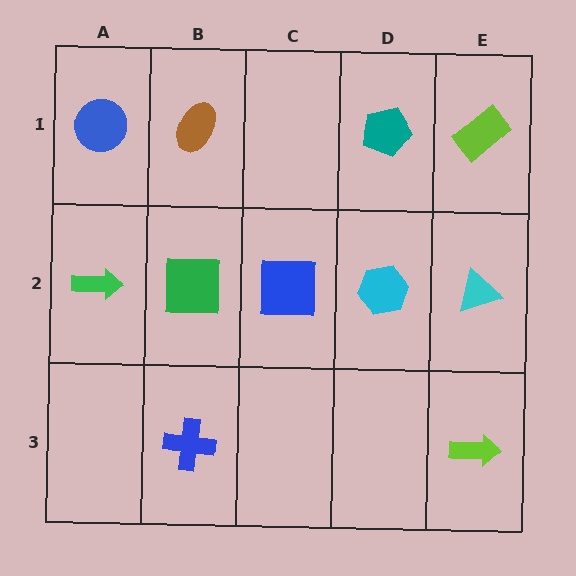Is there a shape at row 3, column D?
No, that cell is empty.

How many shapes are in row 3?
2 shapes.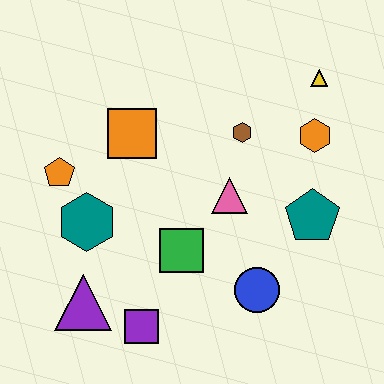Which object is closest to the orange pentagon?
The teal hexagon is closest to the orange pentagon.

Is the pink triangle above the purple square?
Yes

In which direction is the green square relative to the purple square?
The green square is above the purple square.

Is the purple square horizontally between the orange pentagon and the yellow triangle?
Yes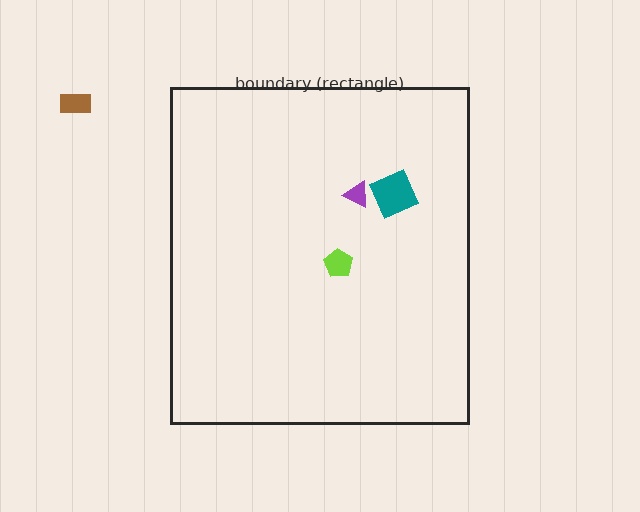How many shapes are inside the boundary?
3 inside, 1 outside.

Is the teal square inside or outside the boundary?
Inside.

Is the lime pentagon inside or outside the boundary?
Inside.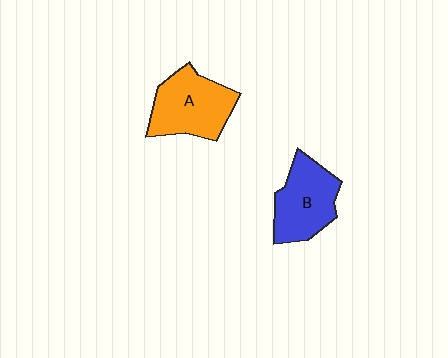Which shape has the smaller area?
Shape B (blue).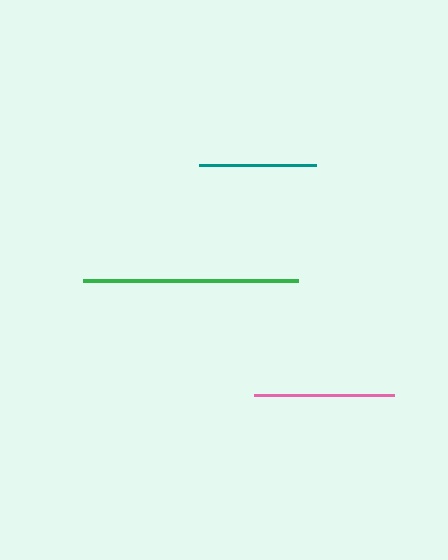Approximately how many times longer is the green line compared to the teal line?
The green line is approximately 1.8 times the length of the teal line.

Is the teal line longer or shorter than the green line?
The green line is longer than the teal line.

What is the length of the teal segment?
The teal segment is approximately 118 pixels long.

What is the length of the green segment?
The green segment is approximately 215 pixels long.